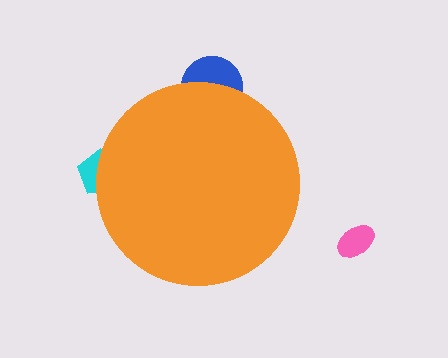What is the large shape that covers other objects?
An orange circle.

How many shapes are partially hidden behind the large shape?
2 shapes are partially hidden.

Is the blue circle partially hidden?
Yes, the blue circle is partially hidden behind the orange circle.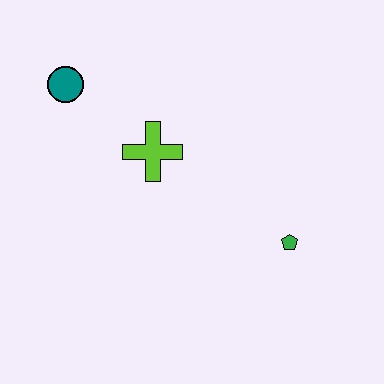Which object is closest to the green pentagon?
The lime cross is closest to the green pentagon.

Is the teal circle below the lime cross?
No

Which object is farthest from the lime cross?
The green pentagon is farthest from the lime cross.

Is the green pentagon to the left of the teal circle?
No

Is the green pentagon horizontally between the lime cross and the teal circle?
No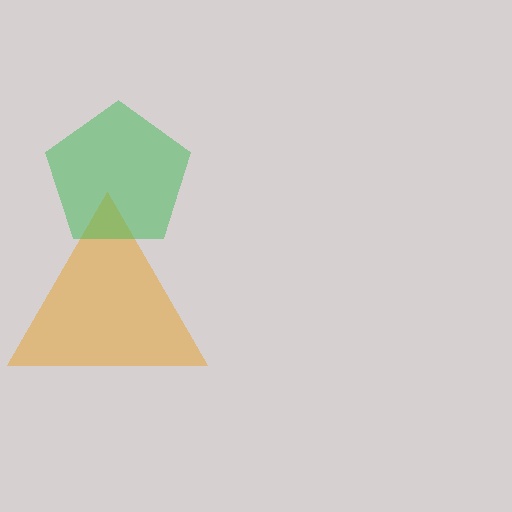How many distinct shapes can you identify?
There are 2 distinct shapes: an orange triangle, a green pentagon.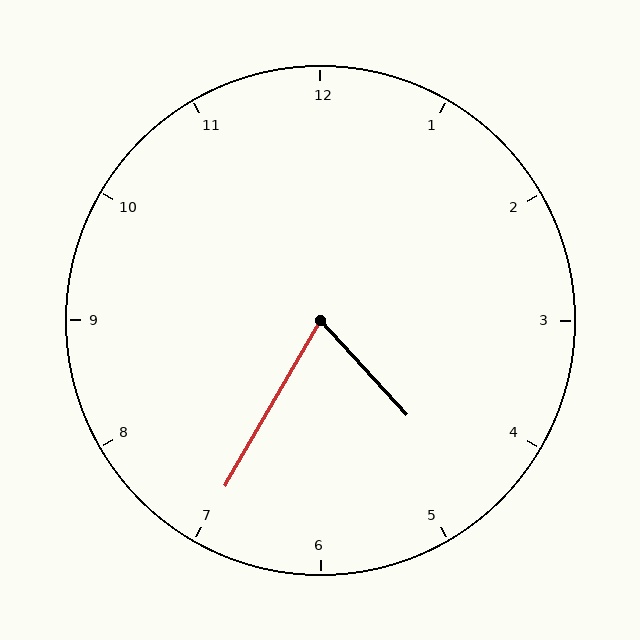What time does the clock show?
4:35.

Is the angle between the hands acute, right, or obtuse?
It is acute.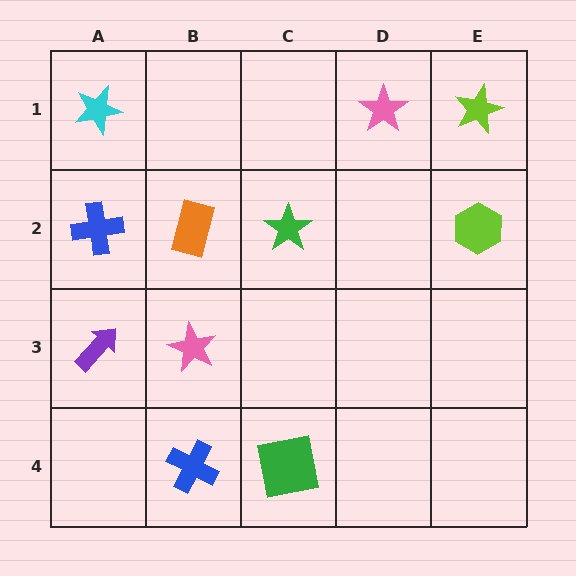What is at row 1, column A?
A cyan star.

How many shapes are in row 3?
2 shapes.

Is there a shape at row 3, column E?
No, that cell is empty.